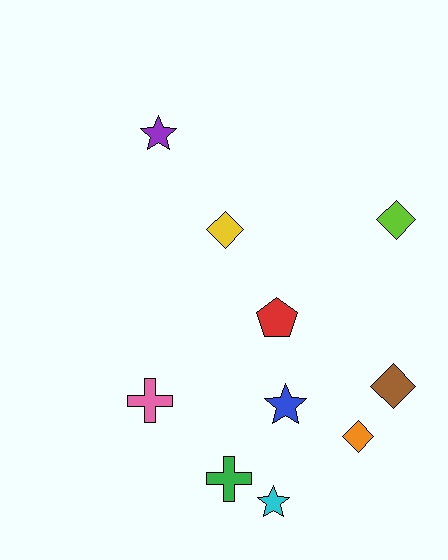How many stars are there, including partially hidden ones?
There are 3 stars.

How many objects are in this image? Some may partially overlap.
There are 10 objects.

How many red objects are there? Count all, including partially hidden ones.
There is 1 red object.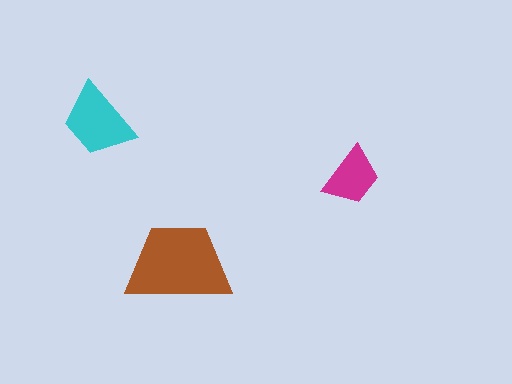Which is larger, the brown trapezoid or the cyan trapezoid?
The brown one.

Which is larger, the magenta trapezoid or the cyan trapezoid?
The cyan one.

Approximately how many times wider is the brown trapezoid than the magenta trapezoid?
About 2 times wider.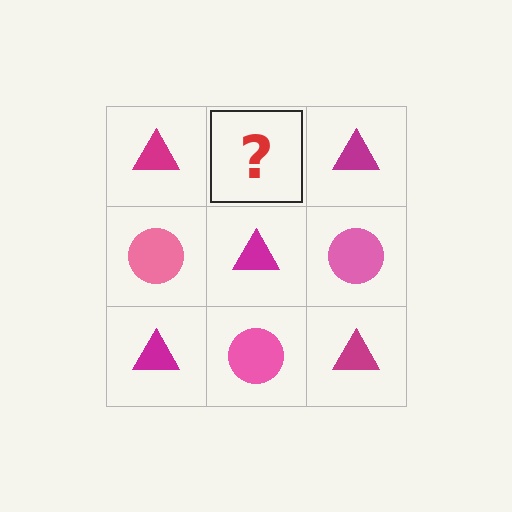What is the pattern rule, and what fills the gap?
The rule is that it alternates magenta triangle and pink circle in a checkerboard pattern. The gap should be filled with a pink circle.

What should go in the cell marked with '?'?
The missing cell should contain a pink circle.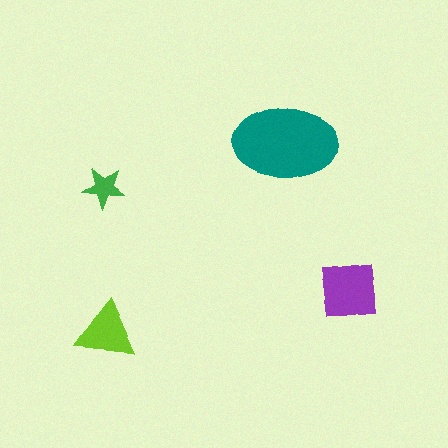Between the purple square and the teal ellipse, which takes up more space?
The teal ellipse.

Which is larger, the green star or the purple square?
The purple square.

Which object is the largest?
The teal ellipse.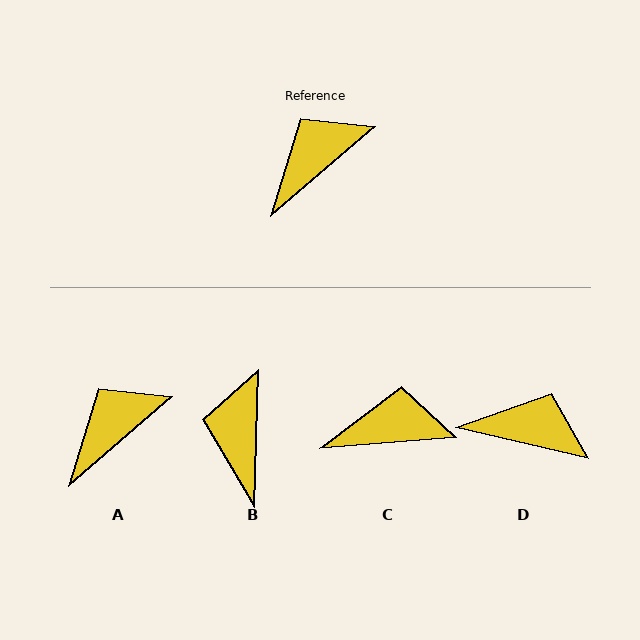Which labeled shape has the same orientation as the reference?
A.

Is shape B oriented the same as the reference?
No, it is off by about 48 degrees.